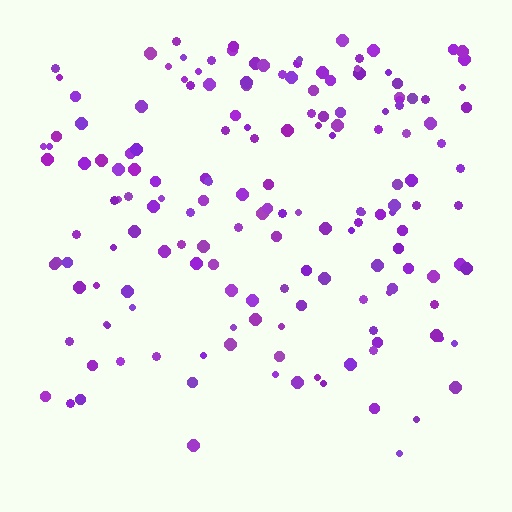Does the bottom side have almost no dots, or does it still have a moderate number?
Still a moderate number, just noticeably fewer than the top.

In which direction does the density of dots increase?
From bottom to top, with the top side densest.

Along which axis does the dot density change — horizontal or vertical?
Vertical.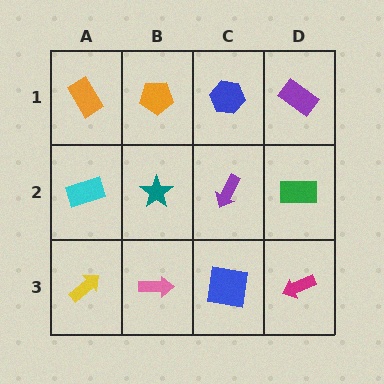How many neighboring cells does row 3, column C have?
3.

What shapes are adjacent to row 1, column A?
A cyan rectangle (row 2, column A), an orange pentagon (row 1, column B).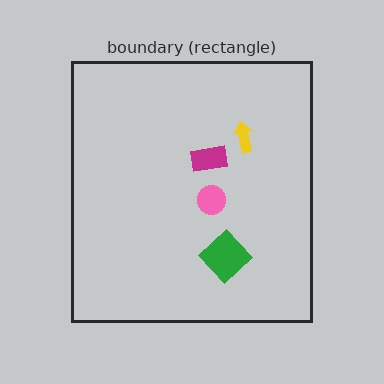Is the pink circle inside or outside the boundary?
Inside.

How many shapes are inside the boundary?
4 inside, 0 outside.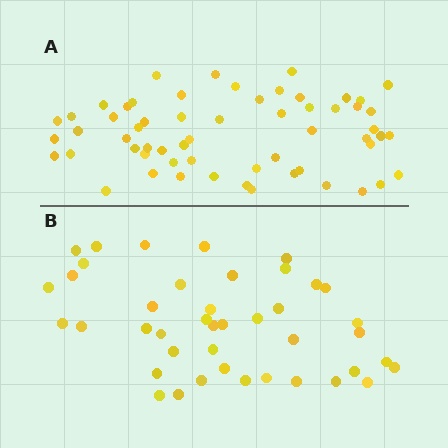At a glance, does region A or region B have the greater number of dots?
Region A (the top region) has more dots.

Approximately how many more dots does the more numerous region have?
Region A has approximately 15 more dots than region B.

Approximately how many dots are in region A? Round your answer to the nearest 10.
About 60 dots. (The exact count is 59, which rounds to 60.)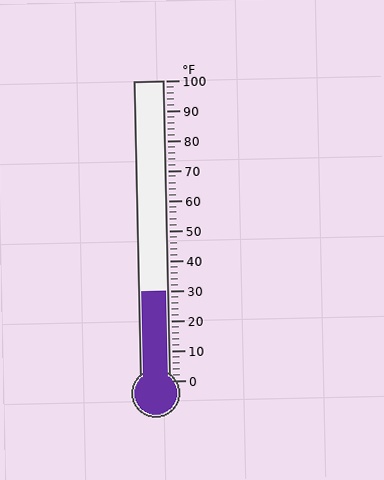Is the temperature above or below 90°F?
The temperature is below 90°F.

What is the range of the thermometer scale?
The thermometer scale ranges from 0°F to 100°F.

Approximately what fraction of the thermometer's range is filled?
The thermometer is filled to approximately 30% of its range.